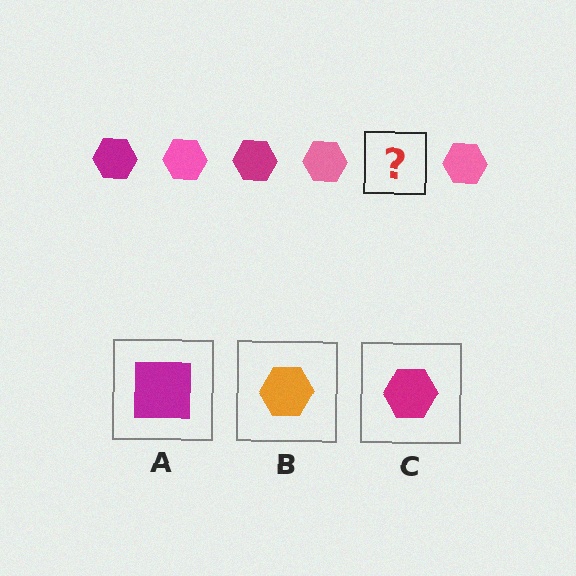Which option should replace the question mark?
Option C.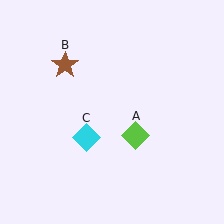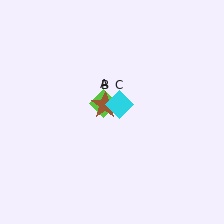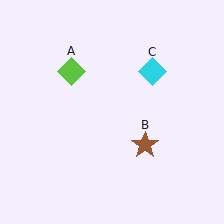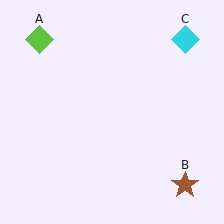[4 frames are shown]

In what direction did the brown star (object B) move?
The brown star (object B) moved down and to the right.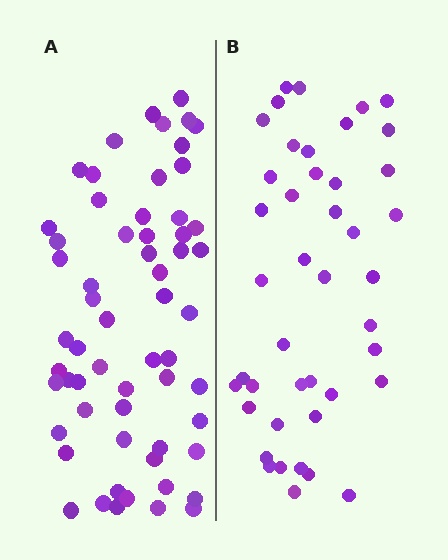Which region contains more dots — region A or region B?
Region A (the left region) has more dots.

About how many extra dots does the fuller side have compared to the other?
Region A has approximately 15 more dots than region B.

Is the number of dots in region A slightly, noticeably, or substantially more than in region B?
Region A has noticeably more, but not dramatically so. The ratio is roughly 1.4 to 1.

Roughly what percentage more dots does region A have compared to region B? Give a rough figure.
About 40% more.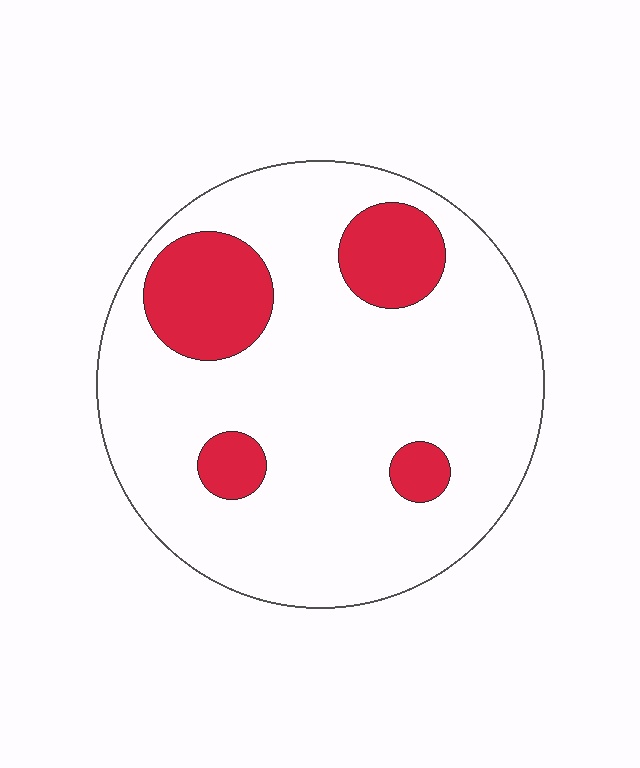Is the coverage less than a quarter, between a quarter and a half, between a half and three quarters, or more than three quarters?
Less than a quarter.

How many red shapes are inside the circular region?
4.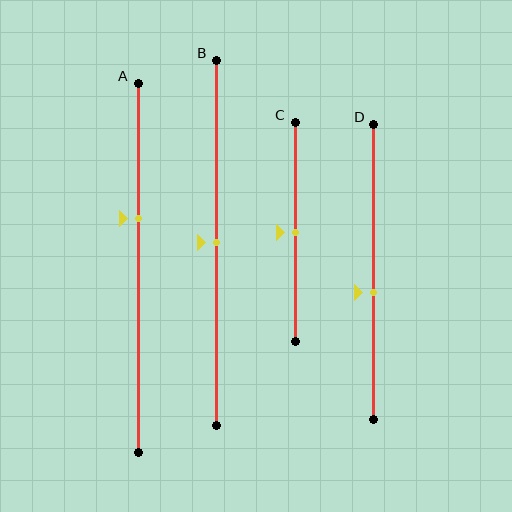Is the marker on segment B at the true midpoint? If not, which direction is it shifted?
Yes, the marker on segment B is at the true midpoint.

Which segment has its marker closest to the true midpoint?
Segment B has its marker closest to the true midpoint.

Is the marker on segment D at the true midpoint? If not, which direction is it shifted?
No, the marker on segment D is shifted downward by about 7% of the segment length.